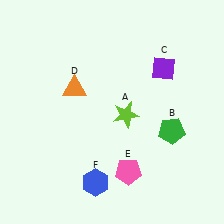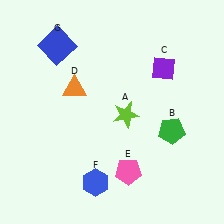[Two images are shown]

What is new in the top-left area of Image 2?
A blue square (G) was added in the top-left area of Image 2.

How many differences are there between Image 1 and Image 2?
There is 1 difference between the two images.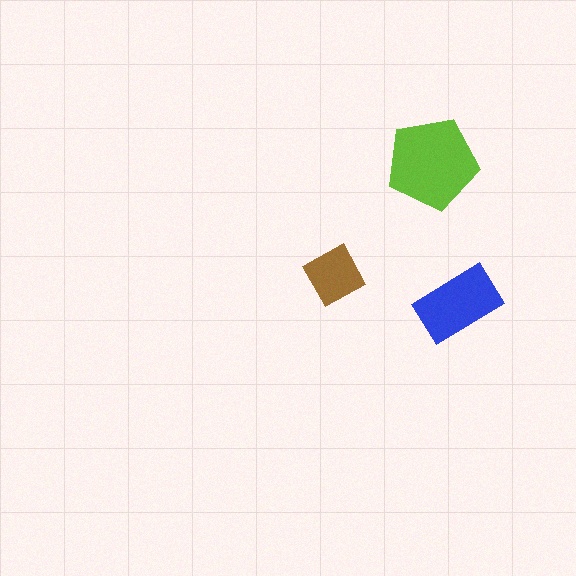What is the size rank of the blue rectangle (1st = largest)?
2nd.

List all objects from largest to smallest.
The lime pentagon, the blue rectangle, the brown diamond.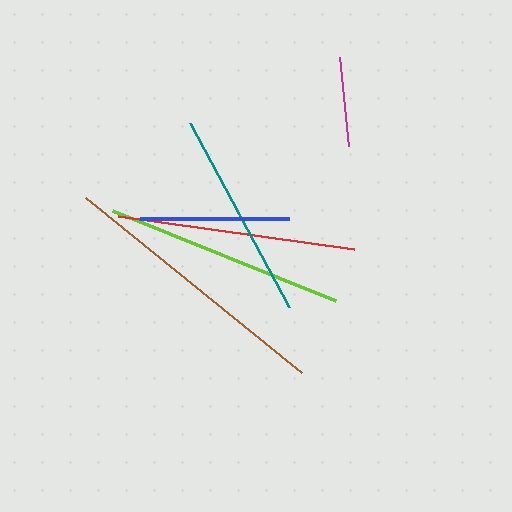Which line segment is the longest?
The brown line is the longest at approximately 278 pixels.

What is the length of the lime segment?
The lime segment is approximately 240 pixels long.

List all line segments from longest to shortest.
From longest to shortest: brown, lime, red, teal, blue, magenta.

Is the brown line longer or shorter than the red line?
The brown line is longer than the red line.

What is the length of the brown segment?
The brown segment is approximately 278 pixels long.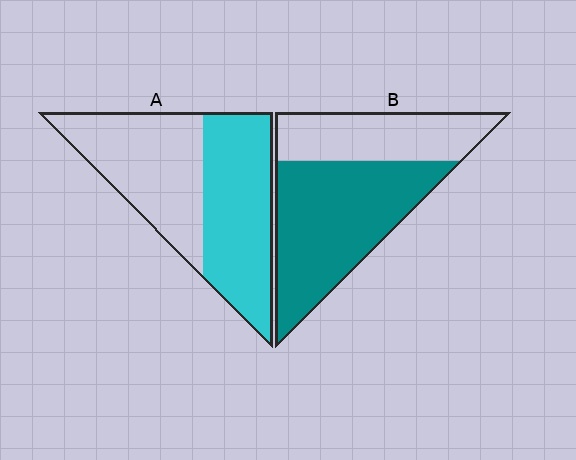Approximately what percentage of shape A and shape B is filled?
A is approximately 50% and B is approximately 65%.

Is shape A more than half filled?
Roughly half.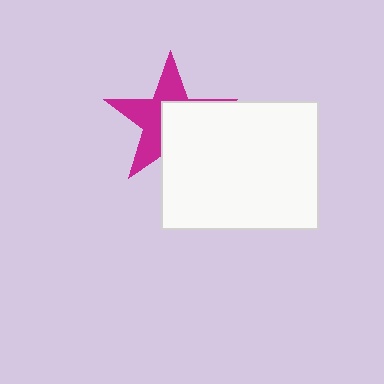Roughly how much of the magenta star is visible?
About half of it is visible (roughly 52%).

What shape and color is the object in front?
The object in front is a white rectangle.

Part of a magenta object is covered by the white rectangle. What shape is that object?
It is a star.